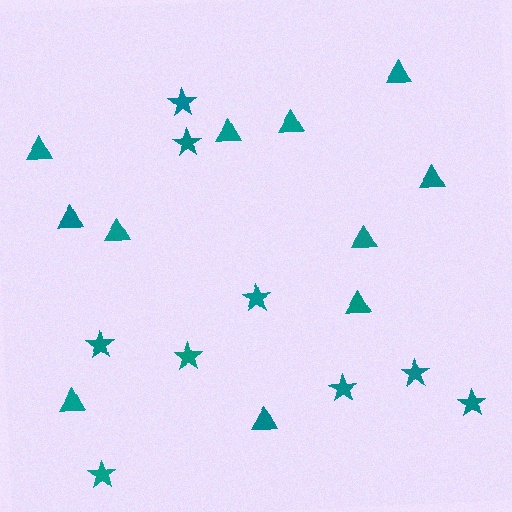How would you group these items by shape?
There are 2 groups: one group of stars (9) and one group of triangles (11).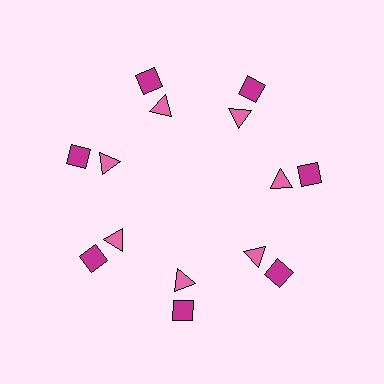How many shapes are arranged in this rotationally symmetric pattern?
There are 14 shapes, arranged in 7 groups of 2.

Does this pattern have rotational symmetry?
Yes, this pattern has 7-fold rotational symmetry. It looks the same after rotating 51 degrees around the center.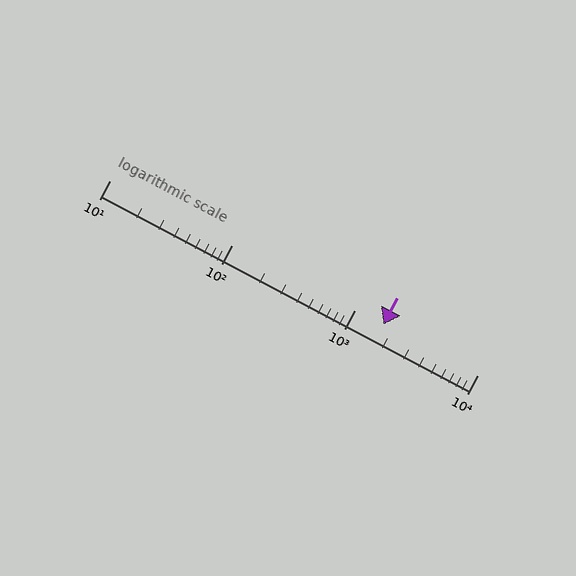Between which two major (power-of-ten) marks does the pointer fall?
The pointer is between 1000 and 10000.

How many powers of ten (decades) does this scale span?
The scale spans 3 decades, from 10 to 10000.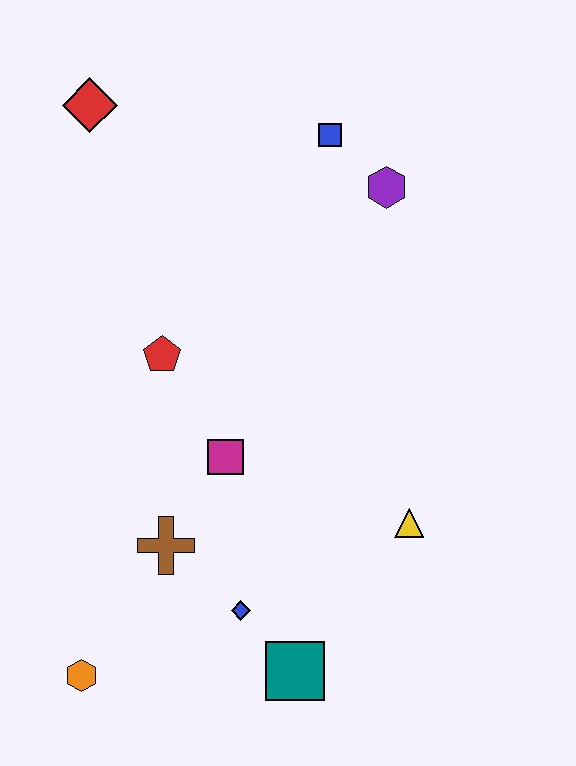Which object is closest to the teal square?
The blue diamond is closest to the teal square.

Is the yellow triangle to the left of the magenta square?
No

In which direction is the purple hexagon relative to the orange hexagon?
The purple hexagon is above the orange hexagon.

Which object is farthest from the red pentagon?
The teal square is farthest from the red pentagon.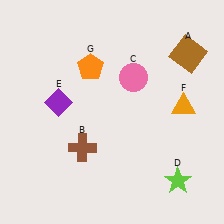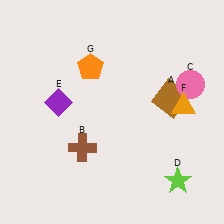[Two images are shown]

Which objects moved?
The objects that moved are: the brown square (A), the pink circle (C).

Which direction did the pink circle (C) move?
The pink circle (C) moved right.